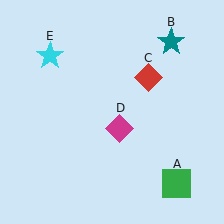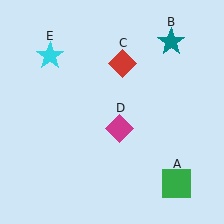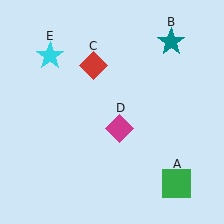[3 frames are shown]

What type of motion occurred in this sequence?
The red diamond (object C) rotated counterclockwise around the center of the scene.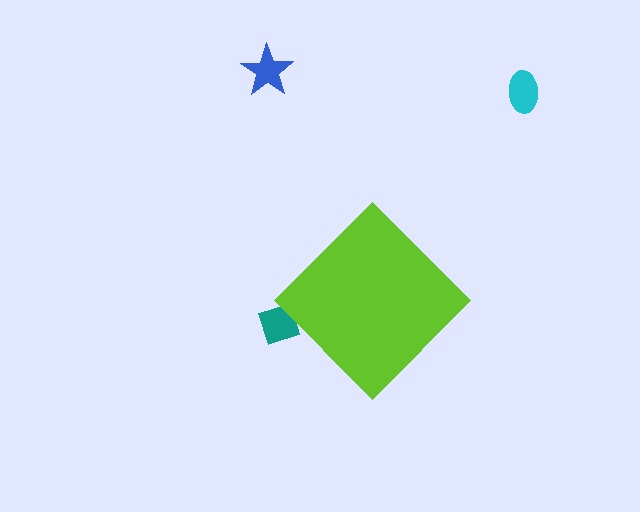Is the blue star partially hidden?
No, the blue star is fully visible.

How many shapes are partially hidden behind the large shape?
1 shape is partially hidden.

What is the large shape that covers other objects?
A lime diamond.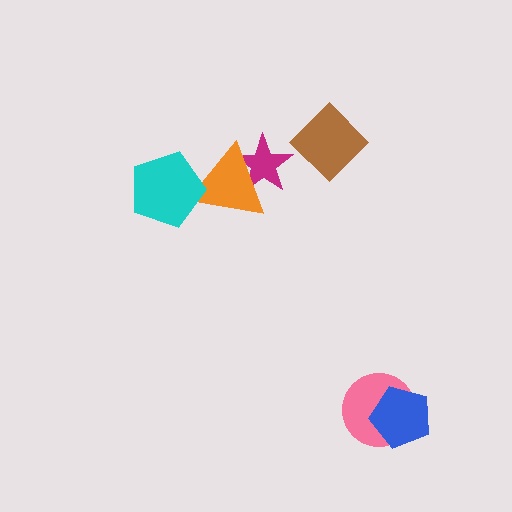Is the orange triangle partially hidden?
Yes, it is partially covered by another shape.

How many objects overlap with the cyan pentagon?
1 object overlaps with the cyan pentagon.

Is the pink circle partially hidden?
Yes, it is partially covered by another shape.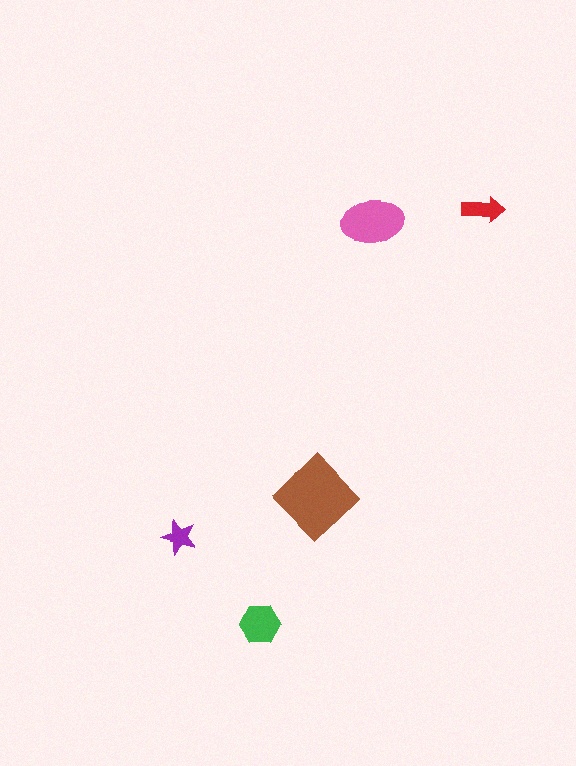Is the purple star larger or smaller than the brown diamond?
Smaller.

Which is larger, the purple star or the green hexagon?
The green hexagon.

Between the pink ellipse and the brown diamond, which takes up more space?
The brown diamond.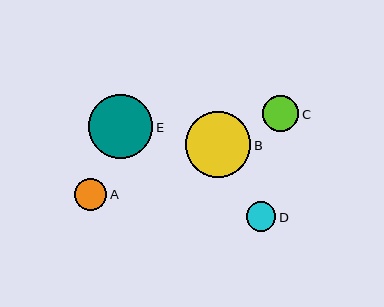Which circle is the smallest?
Circle D is the smallest with a size of approximately 29 pixels.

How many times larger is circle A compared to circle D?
Circle A is approximately 1.1 times the size of circle D.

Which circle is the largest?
Circle B is the largest with a size of approximately 66 pixels.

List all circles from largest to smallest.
From largest to smallest: B, E, C, A, D.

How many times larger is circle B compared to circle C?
Circle B is approximately 1.8 times the size of circle C.